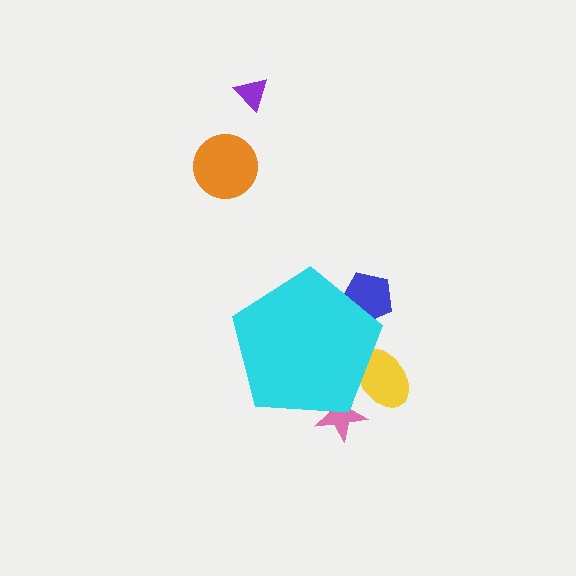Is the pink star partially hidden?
Yes, the pink star is partially hidden behind the cyan pentagon.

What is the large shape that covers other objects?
A cyan pentagon.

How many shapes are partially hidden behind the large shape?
3 shapes are partially hidden.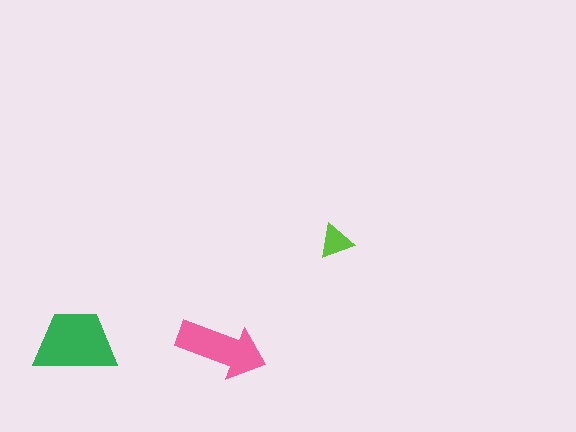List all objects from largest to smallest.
The green trapezoid, the pink arrow, the lime triangle.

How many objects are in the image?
There are 3 objects in the image.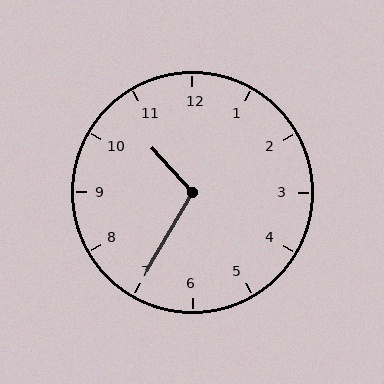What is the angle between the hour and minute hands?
Approximately 108 degrees.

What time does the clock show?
10:35.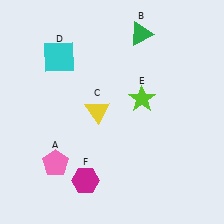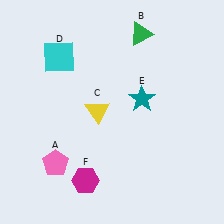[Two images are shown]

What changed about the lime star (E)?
In Image 1, E is lime. In Image 2, it changed to teal.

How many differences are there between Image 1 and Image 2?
There is 1 difference between the two images.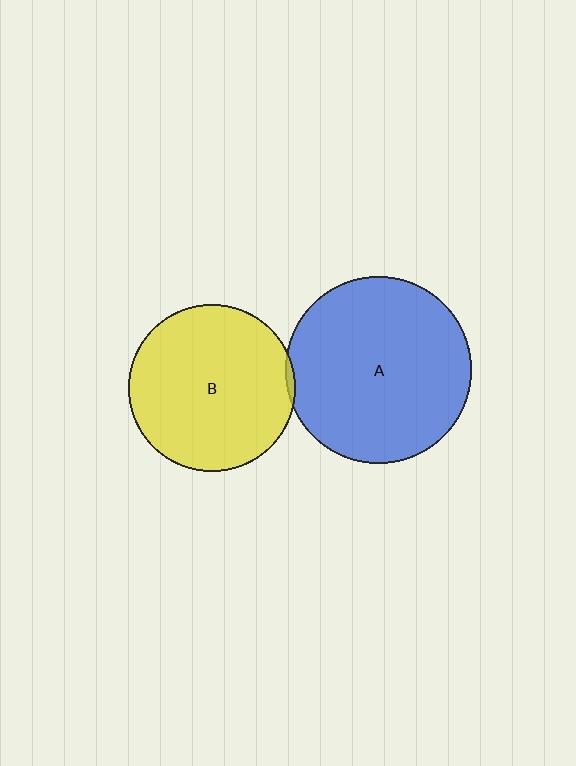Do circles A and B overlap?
Yes.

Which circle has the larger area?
Circle A (blue).